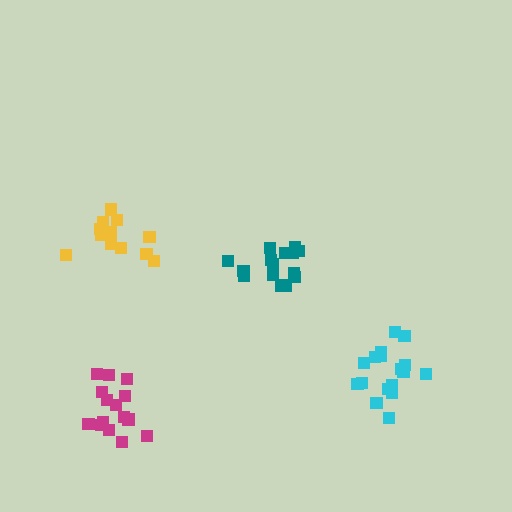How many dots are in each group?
Group 1: 12 dots, Group 2: 15 dots, Group 3: 17 dots, Group 4: 16 dots (60 total).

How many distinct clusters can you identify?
There are 4 distinct clusters.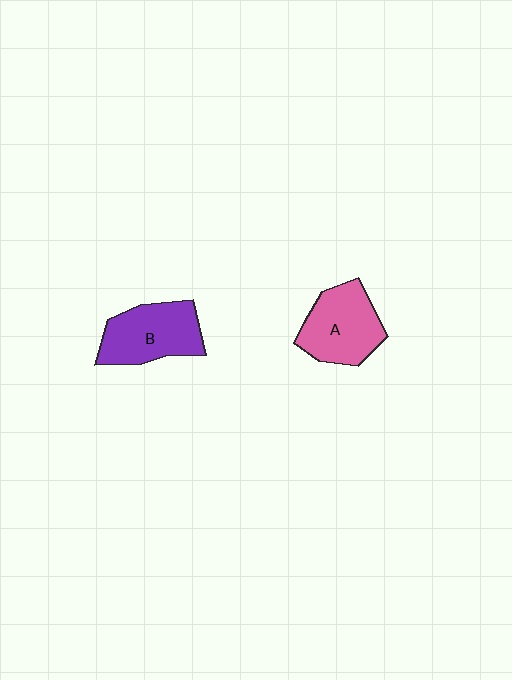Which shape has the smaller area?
Shape A (pink).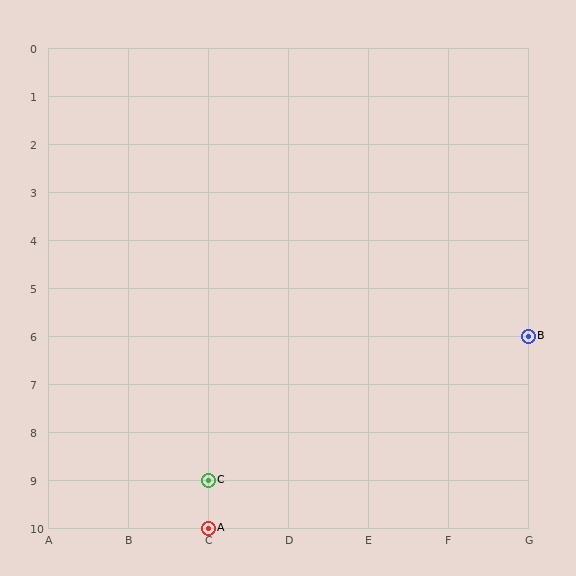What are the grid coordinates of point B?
Point B is at grid coordinates (G, 6).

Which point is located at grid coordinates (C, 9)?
Point C is at (C, 9).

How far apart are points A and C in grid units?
Points A and C are 1 row apart.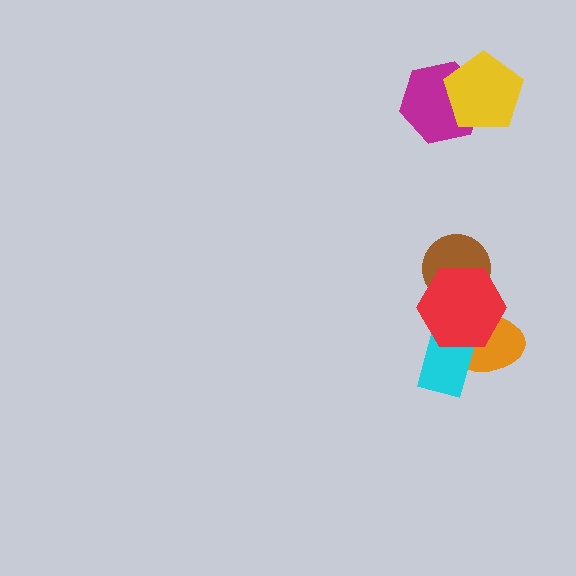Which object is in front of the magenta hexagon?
The yellow pentagon is in front of the magenta hexagon.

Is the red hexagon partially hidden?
No, no other shape covers it.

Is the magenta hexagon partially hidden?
Yes, it is partially covered by another shape.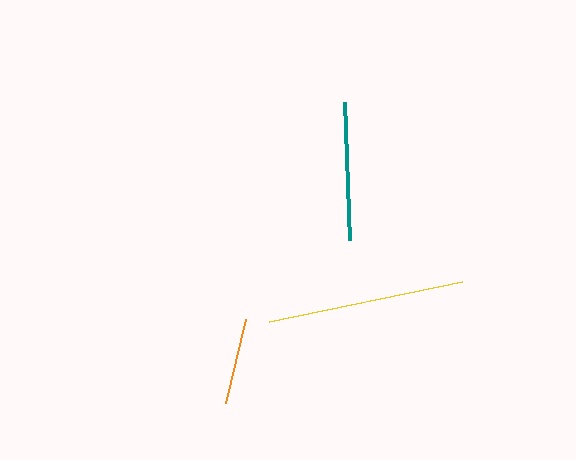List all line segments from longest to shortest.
From longest to shortest: yellow, teal, orange.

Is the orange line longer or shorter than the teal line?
The teal line is longer than the orange line.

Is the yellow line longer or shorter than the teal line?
The yellow line is longer than the teal line.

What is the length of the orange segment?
The orange segment is approximately 86 pixels long.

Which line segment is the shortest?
The orange line is the shortest at approximately 86 pixels.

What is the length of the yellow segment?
The yellow segment is approximately 198 pixels long.